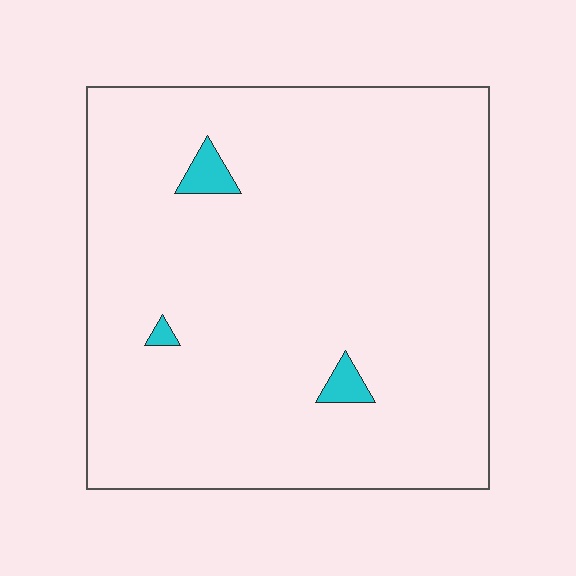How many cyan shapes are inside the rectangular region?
3.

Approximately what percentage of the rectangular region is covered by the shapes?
Approximately 5%.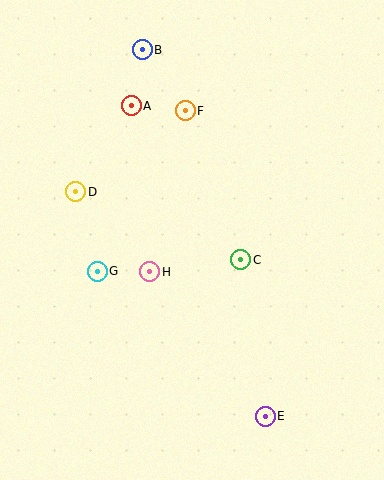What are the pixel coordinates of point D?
Point D is at (76, 192).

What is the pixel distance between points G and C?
The distance between G and C is 144 pixels.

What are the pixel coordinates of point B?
Point B is at (142, 50).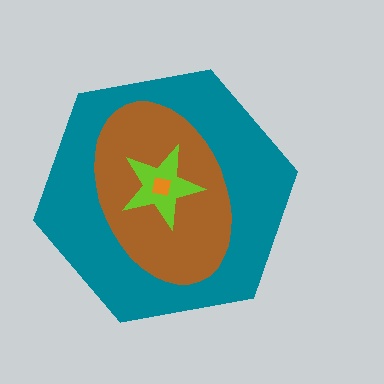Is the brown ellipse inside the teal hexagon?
Yes.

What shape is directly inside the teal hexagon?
The brown ellipse.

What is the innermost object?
The orange square.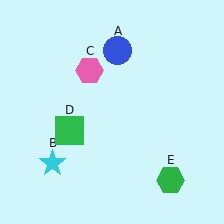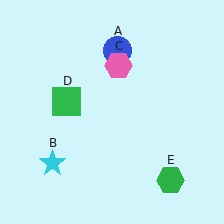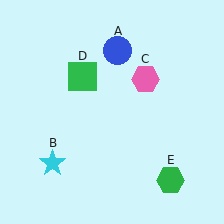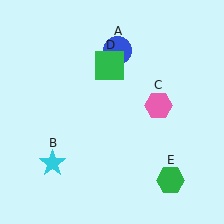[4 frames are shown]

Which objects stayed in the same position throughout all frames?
Blue circle (object A) and cyan star (object B) and green hexagon (object E) remained stationary.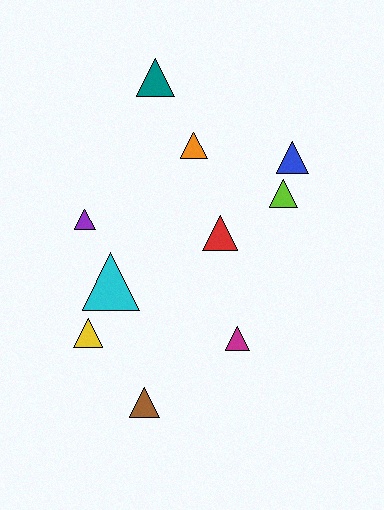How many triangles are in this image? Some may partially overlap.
There are 10 triangles.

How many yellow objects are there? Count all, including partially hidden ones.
There is 1 yellow object.